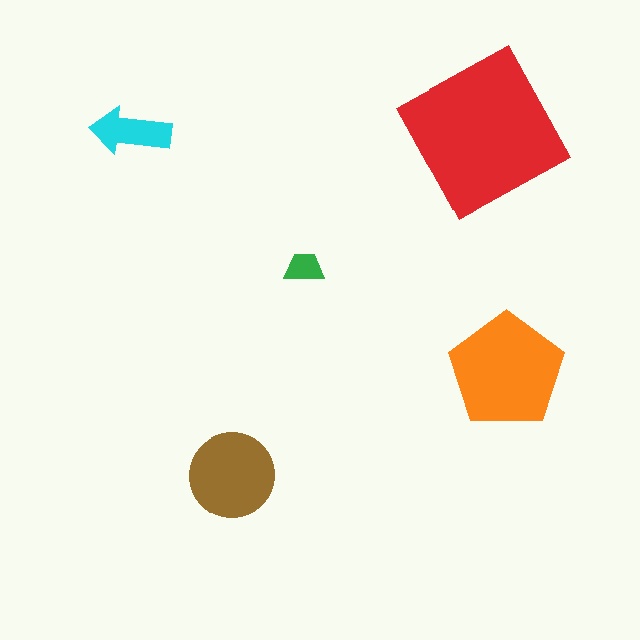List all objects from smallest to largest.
The green trapezoid, the cyan arrow, the brown circle, the orange pentagon, the red square.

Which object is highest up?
The cyan arrow is topmost.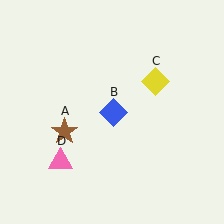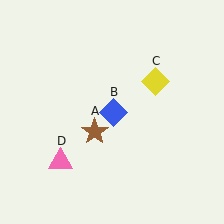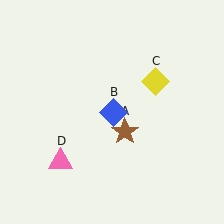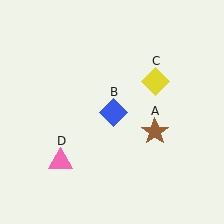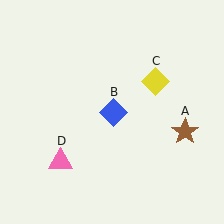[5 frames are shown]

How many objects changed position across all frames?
1 object changed position: brown star (object A).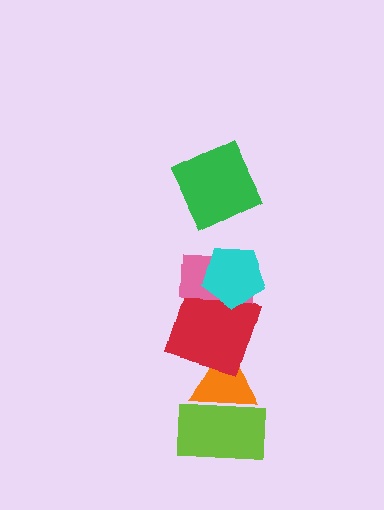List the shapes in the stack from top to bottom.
From top to bottom: the green square, the cyan pentagon, the pink rectangle, the red square, the orange triangle, the lime rectangle.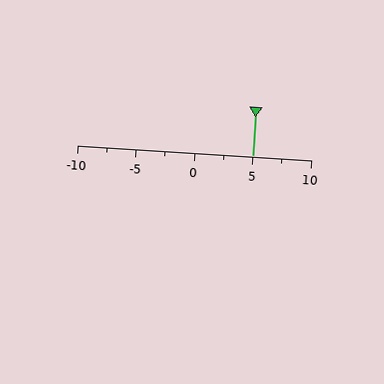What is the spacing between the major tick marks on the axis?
The major ticks are spaced 5 apart.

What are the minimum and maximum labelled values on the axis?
The axis runs from -10 to 10.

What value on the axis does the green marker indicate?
The marker indicates approximately 5.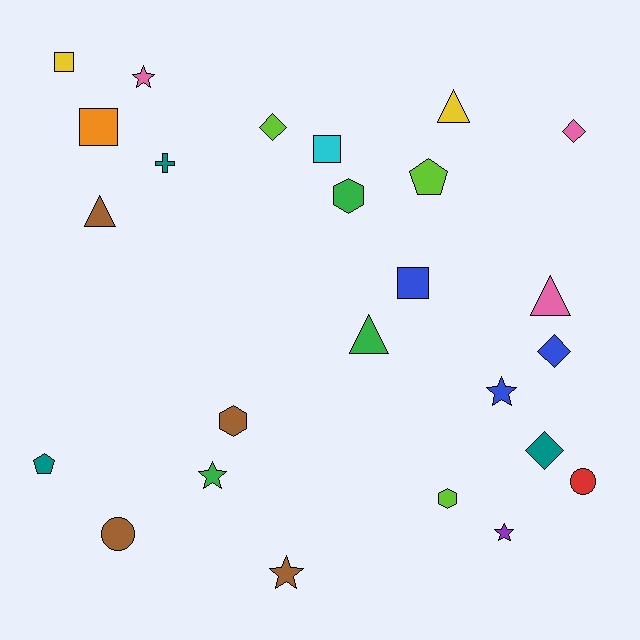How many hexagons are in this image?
There are 3 hexagons.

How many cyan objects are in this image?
There is 1 cyan object.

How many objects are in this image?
There are 25 objects.